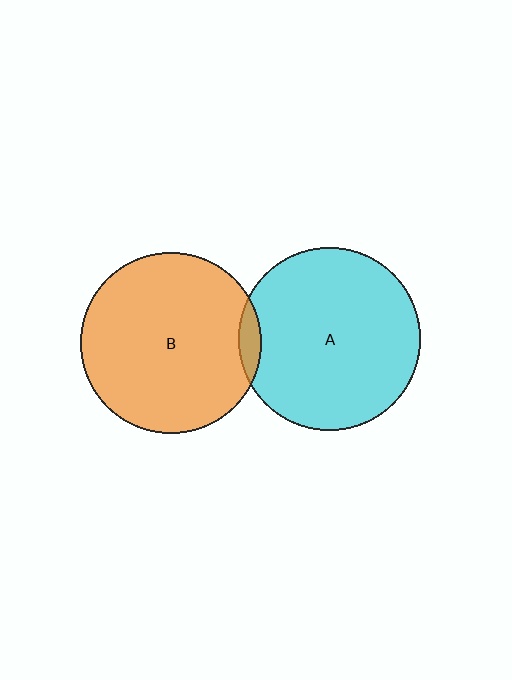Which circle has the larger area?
Circle A (cyan).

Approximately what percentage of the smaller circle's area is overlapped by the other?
Approximately 5%.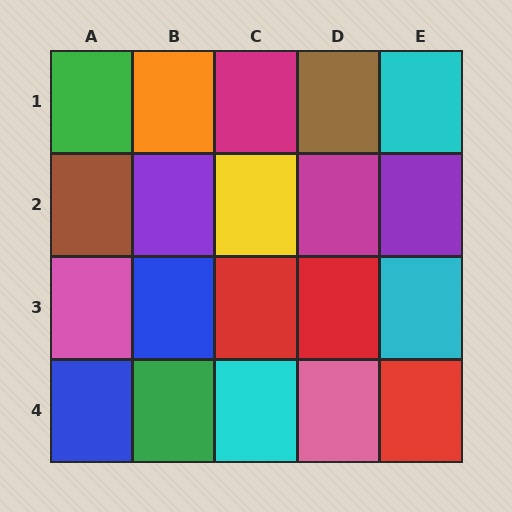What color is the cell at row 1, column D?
Brown.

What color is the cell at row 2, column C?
Yellow.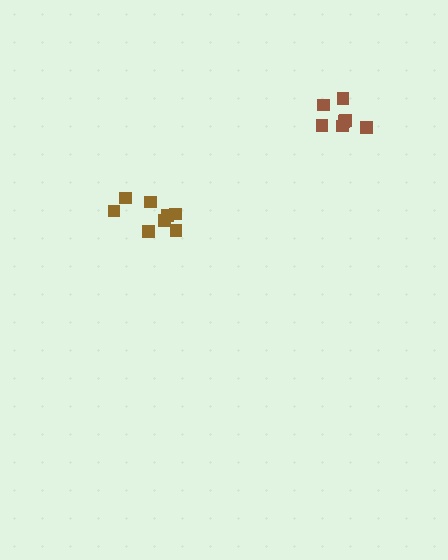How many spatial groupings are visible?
There are 2 spatial groupings.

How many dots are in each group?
Group 1: 8 dots, Group 2: 7 dots (15 total).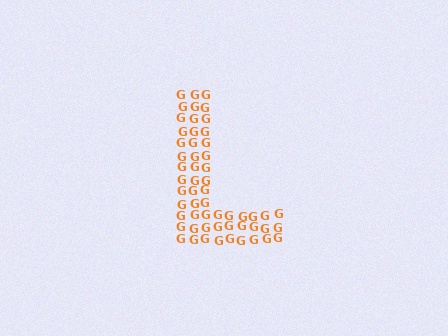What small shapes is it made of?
It is made of small letter G's.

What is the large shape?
The large shape is the letter L.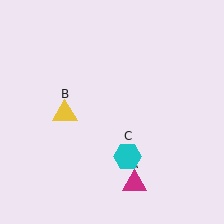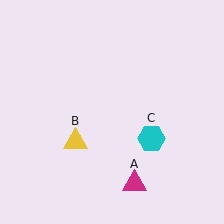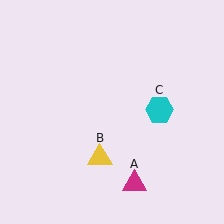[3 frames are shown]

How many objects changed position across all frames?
2 objects changed position: yellow triangle (object B), cyan hexagon (object C).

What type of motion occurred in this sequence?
The yellow triangle (object B), cyan hexagon (object C) rotated counterclockwise around the center of the scene.